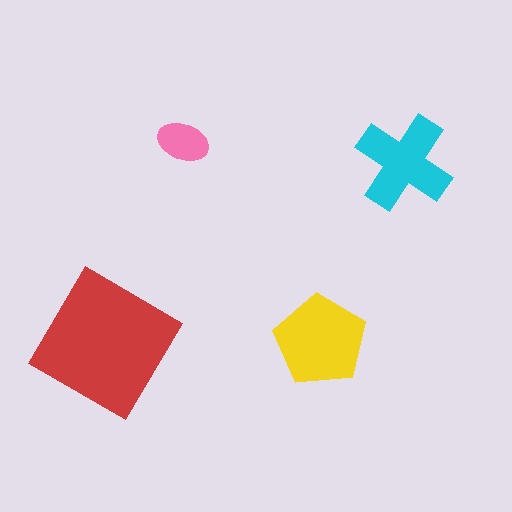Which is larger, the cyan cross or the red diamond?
The red diamond.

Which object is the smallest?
The pink ellipse.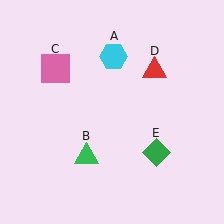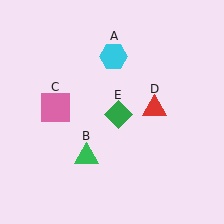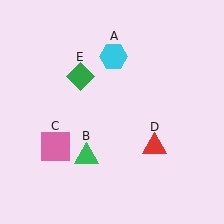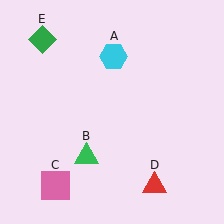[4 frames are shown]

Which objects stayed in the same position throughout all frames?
Cyan hexagon (object A) and green triangle (object B) remained stationary.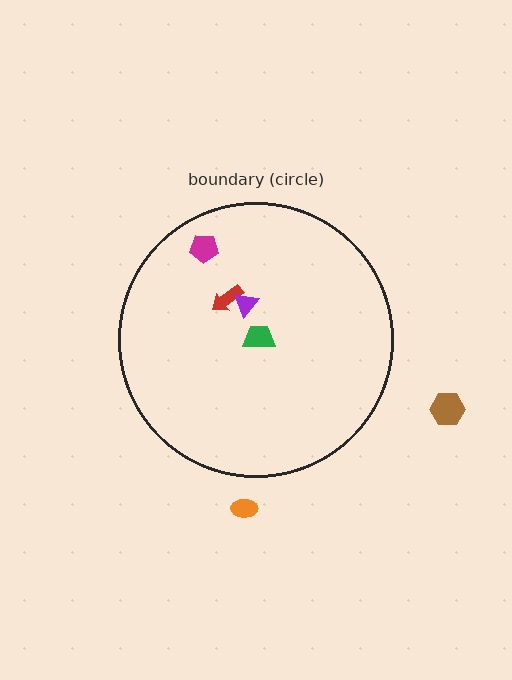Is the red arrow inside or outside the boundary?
Inside.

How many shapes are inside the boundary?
4 inside, 2 outside.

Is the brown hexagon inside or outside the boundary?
Outside.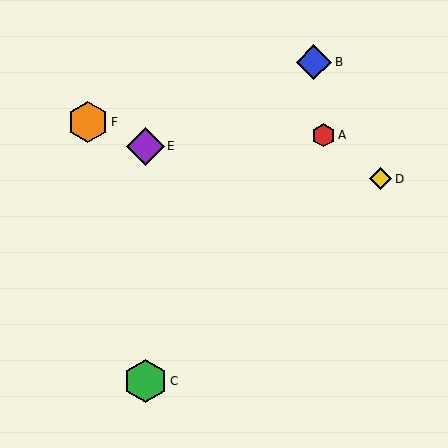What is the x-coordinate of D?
Object D is at x≈381.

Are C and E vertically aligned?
Yes, both are at x≈146.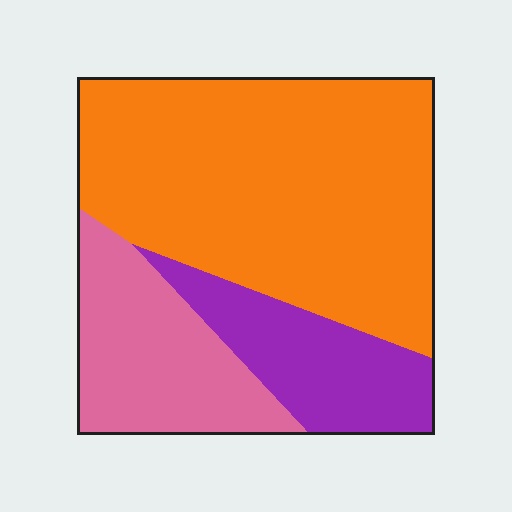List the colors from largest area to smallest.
From largest to smallest: orange, pink, purple.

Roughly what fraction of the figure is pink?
Pink covers around 20% of the figure.